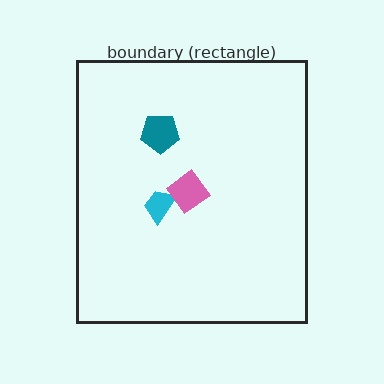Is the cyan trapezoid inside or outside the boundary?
Inside.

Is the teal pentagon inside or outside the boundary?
Inside.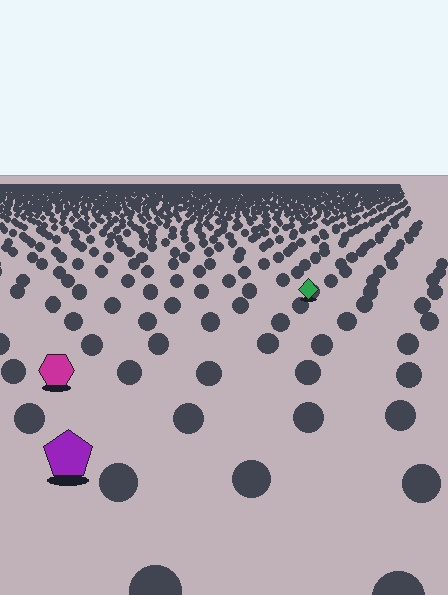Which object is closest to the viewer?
The purple pentagon is closest. The texture marks near it are larger and more spread out.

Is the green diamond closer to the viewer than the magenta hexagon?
No. The magenta hexagon is closer — you can tell from the texture gradient: the ground texture is coarser near it.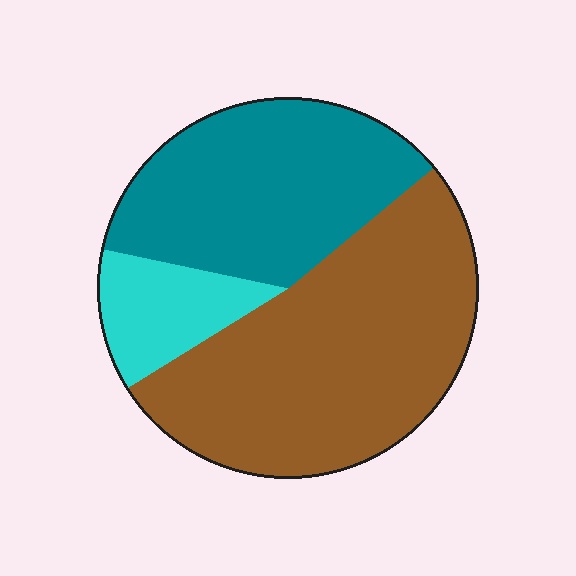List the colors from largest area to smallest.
From largest to smallest: brown, teal, cyan.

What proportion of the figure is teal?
Teal takes up about three eighths (3/8) of the figure.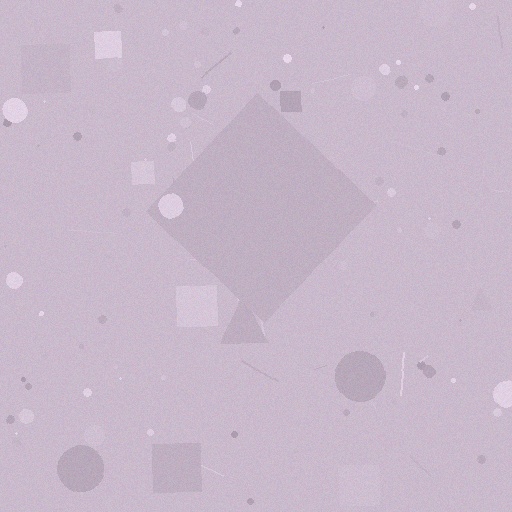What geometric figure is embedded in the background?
A diamond is embedded in the background.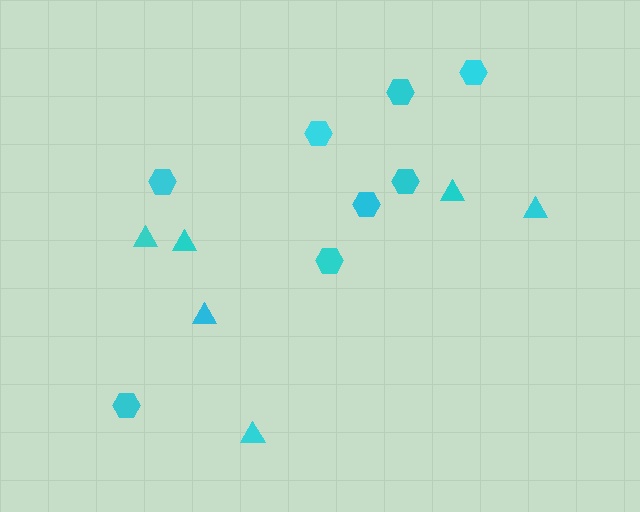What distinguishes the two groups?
There are 2 groups: one group of triangles (6) and one group of hexagons (8).